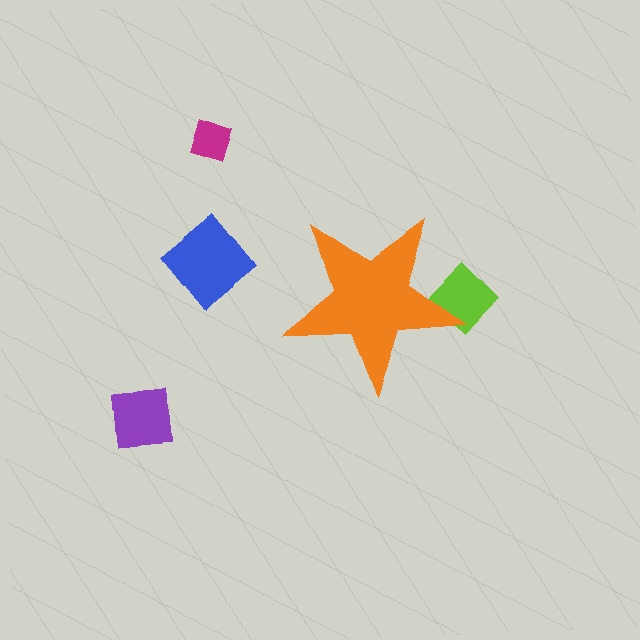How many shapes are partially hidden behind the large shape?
1 shape is partially hidden.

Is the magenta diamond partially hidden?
No, the magenta diamond is fully visible.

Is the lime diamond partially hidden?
Yes, the lime diamond is partially hidden behind the orange star.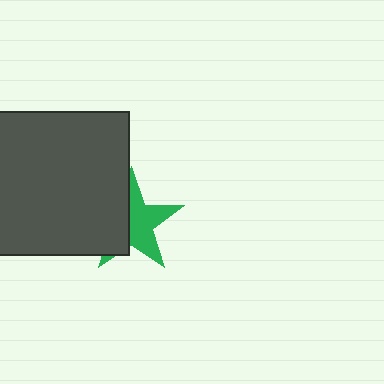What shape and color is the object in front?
The object in front is a dark gray square.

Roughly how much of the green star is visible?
About half of it is visible (roughly 57%).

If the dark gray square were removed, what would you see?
You would see the complete green star.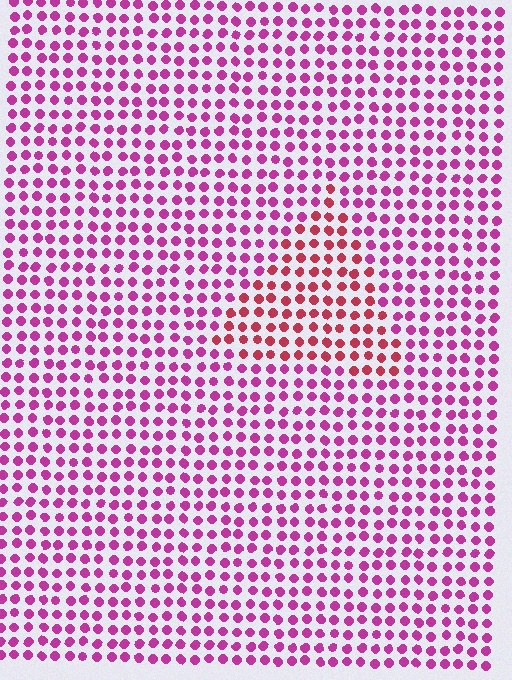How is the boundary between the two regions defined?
The boundary is defined purely by a slight shift in hue (about 33 degrees). Spacing, size, and orientation are identical on both sides.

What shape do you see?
I see a triangle.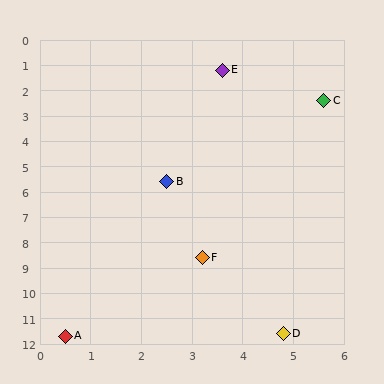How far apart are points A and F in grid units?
Points A and F are about 4.1 grid units apart.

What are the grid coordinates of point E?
Point E is at approximately (3.6, 1.2).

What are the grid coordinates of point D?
Point D is at approximately (4.8, 11.6).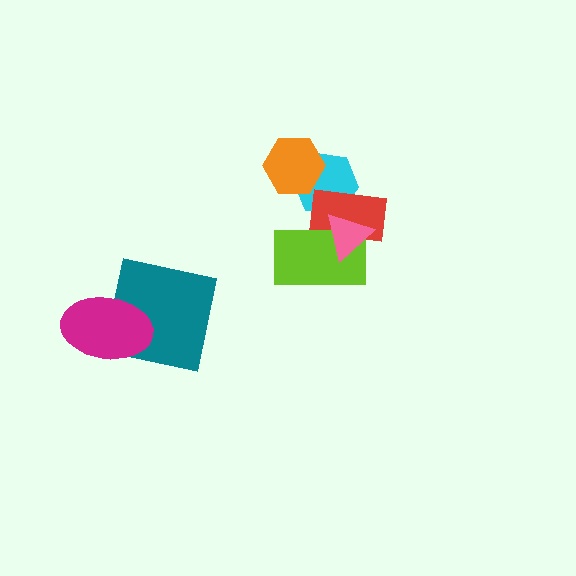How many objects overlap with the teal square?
1 object overlaps with the teal square.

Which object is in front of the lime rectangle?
The pink triangle is in front of the lime rectangle.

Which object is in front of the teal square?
The magenta ellipse is in front of the teal square.